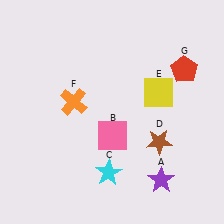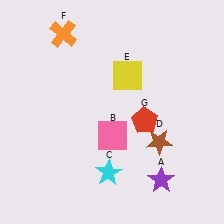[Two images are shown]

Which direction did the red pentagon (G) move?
The red pentagon (G) moved down.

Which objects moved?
The objects that moved are: the yellow square (E), the orange cross (F), the red pentagon (G).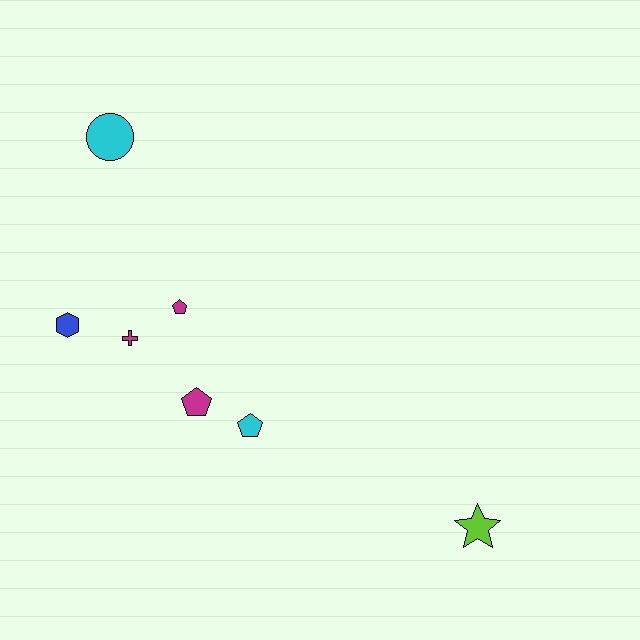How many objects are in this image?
There are 7 objects.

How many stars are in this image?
There is 1 star.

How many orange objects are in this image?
There are no orange objects.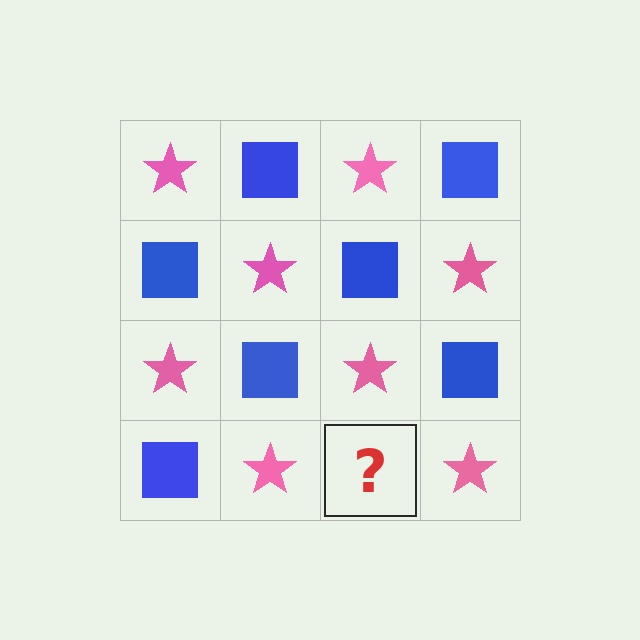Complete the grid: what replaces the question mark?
The question mark should be replaced with a blue square.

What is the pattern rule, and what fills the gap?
The rule is that it alternates pink star and blue square in a checkerboard pattern. The gap should be filled with a blue square.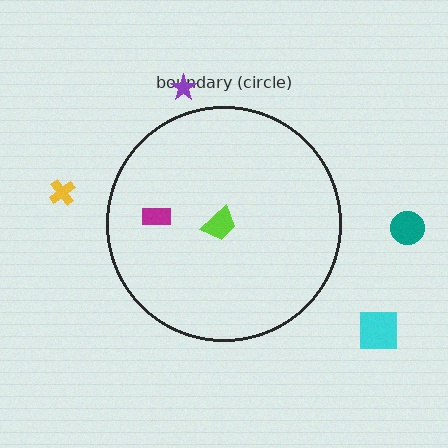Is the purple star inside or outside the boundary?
Outside.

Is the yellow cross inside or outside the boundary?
Outside.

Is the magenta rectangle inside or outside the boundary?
Inside.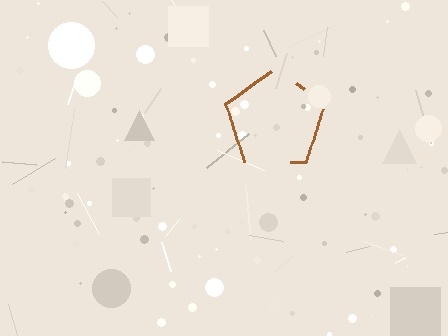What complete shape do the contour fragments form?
The contour fragments form a pentagon.